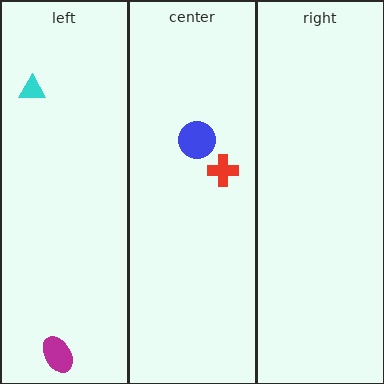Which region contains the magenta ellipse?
The left region.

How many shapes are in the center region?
2.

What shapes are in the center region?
The red cross, the blue circle.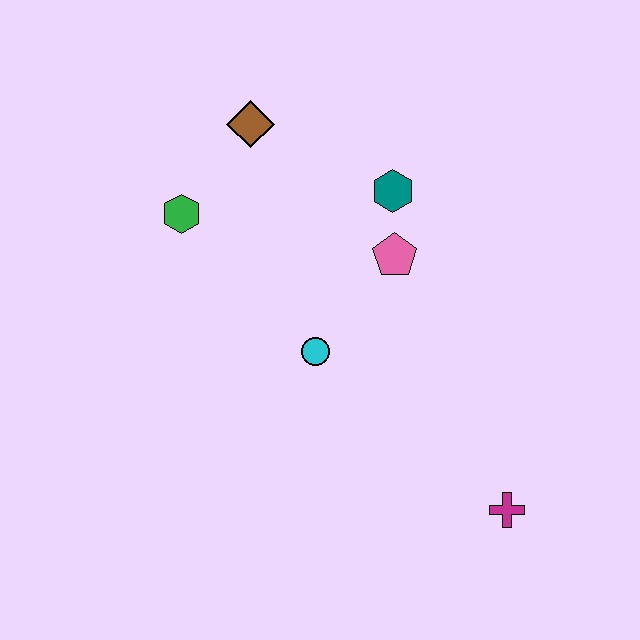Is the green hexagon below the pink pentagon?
No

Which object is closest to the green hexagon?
The brown diamond is closest to the green hexagon.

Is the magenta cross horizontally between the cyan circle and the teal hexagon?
No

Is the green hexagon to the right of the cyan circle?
No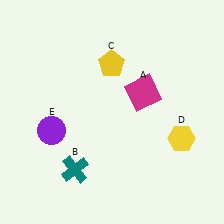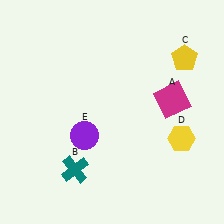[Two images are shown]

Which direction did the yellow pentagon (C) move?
The yellow pentagon (C) moved right.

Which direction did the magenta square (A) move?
The magenta square (A) moved right.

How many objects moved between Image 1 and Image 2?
3 objects moved between the two images.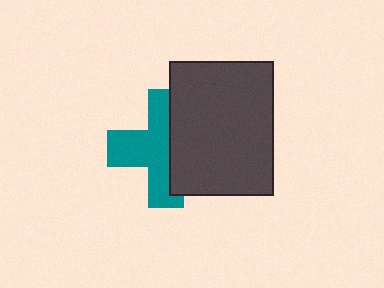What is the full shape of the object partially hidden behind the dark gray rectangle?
The partially hidden object is a teal cross.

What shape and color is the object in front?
The object in front is a dark gray rectangle.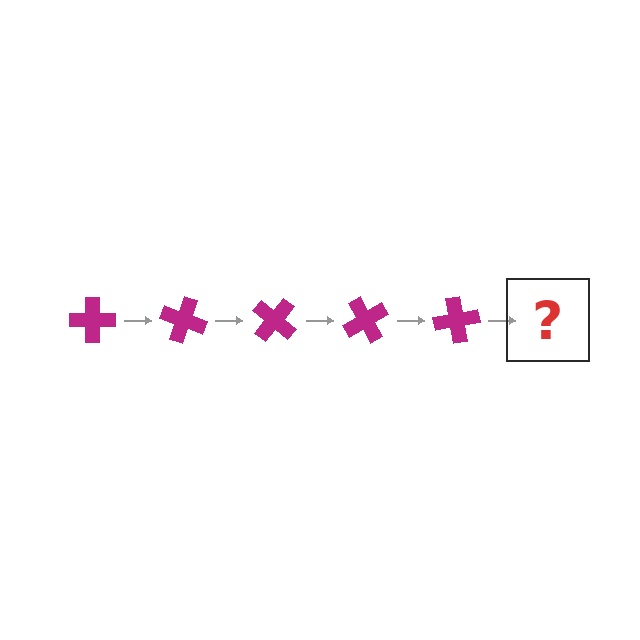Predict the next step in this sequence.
The next step is a magenta cross rotated 100 degrees.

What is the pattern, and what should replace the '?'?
The pattern is that the cross rotates 20 degrees each step. The '?' should be a magenta cross rotated 100 degrees.